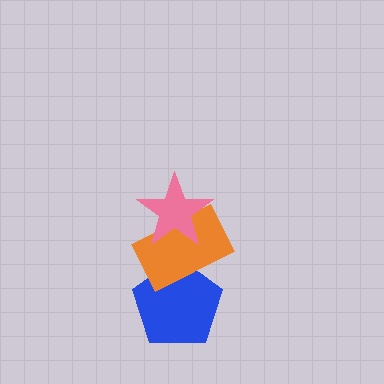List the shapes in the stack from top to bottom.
From top to bottom: the pink star, the orange rectangle, the blue pentagon.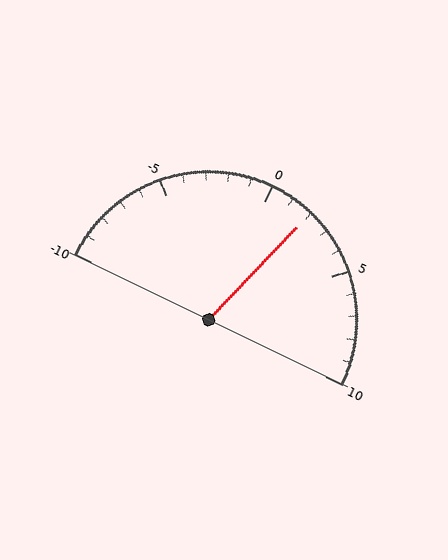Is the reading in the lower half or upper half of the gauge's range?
The reading is in the upper half of the range (-10 to 10).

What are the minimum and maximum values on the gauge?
The gauge ranges from -10 to 10.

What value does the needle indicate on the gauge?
The needle indicates approximately 2.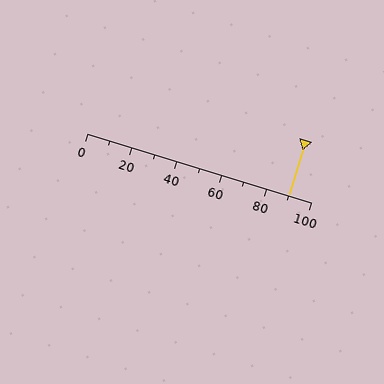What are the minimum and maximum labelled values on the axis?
The axis runs from 0 to 100.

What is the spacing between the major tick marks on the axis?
The major ticks are spaced 20 apart.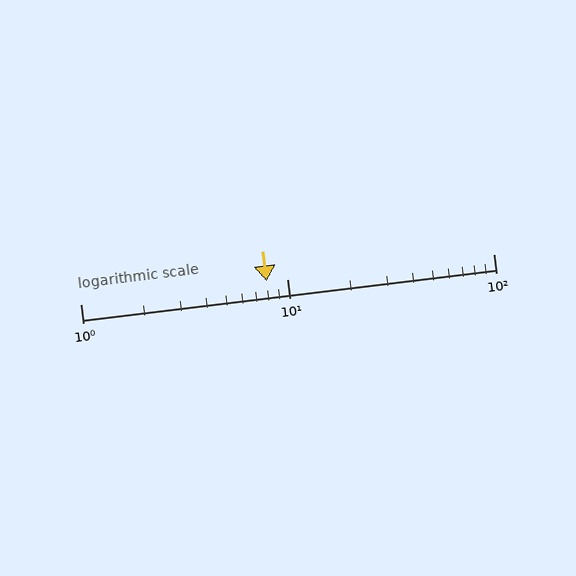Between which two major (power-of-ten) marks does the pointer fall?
The pointer is between 1 and 10.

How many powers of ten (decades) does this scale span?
The scale spans 2 decades, from 1 to 100.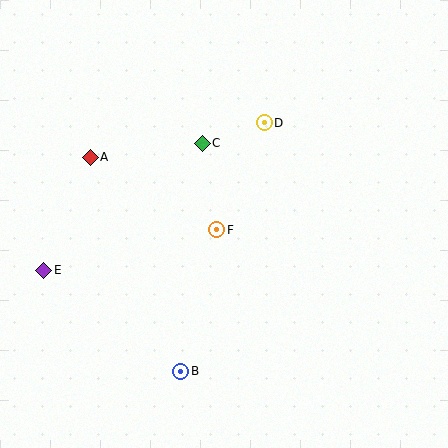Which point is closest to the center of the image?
Point F at (217, 230) is closest to the center.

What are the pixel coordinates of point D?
Point D is at (264, 123).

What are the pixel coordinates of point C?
Point C is at (202, 143).